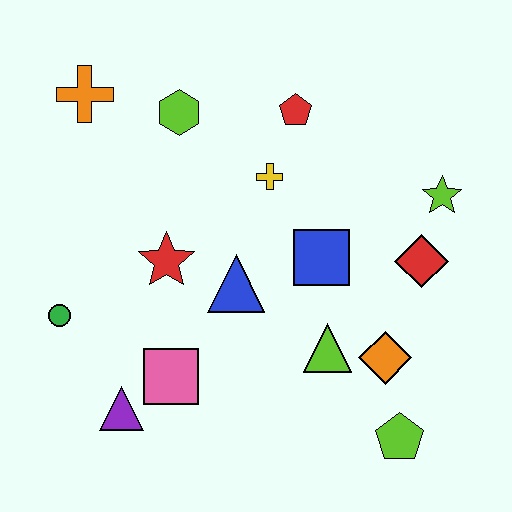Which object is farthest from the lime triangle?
The orange cross is farthest from the lime triangle.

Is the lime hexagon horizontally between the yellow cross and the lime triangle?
No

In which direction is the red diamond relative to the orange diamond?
The red diamond is above the orange diamond.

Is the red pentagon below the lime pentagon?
No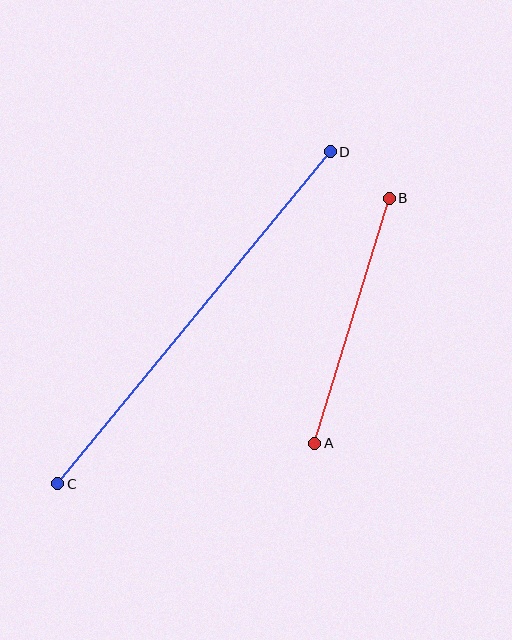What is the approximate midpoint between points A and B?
The midpoint is at approximately (352, 321) pixels.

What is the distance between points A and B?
The distance is approximately 256 pixels.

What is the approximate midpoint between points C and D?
The midpoint is at approximately (194, 318) pixels.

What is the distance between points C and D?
The distance is approximately 429 pixels.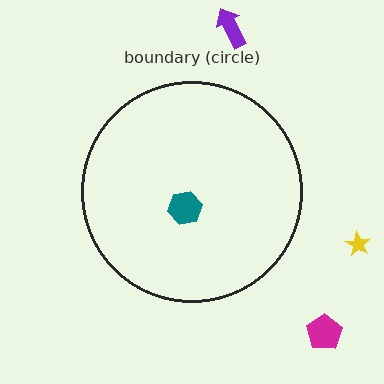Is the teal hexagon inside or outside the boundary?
Inside.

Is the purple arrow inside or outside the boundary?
Outside.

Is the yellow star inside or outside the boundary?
Outside.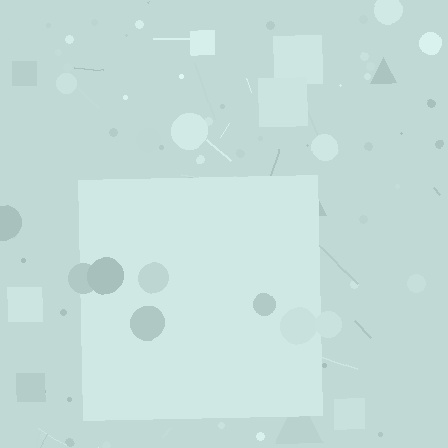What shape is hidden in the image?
A square is hidden in the image.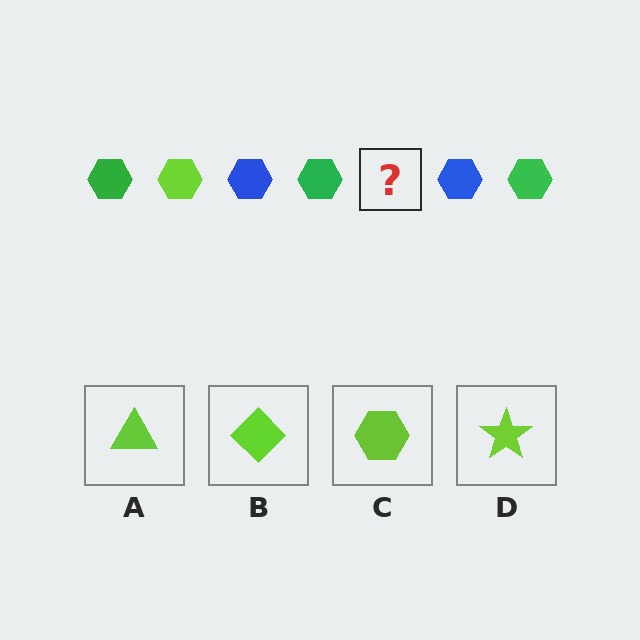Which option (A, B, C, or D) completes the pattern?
C.